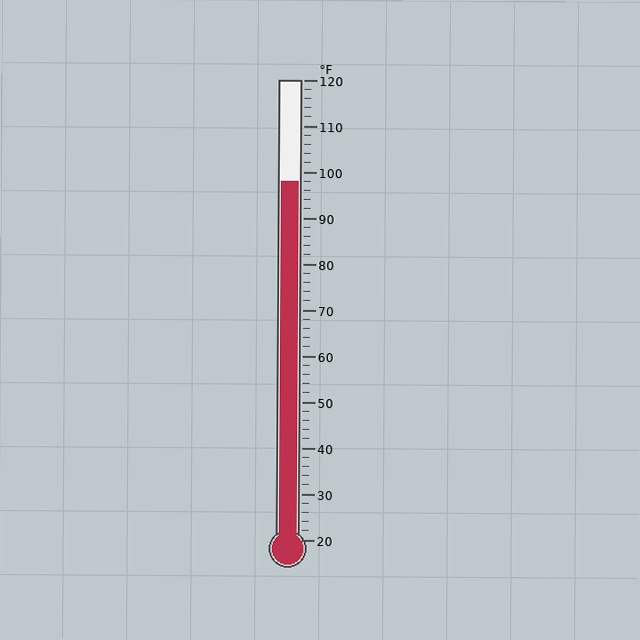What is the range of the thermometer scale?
The thermometer scale ranges from 20°F to 120°F.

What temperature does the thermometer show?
The thermometer shows approximately 98°F.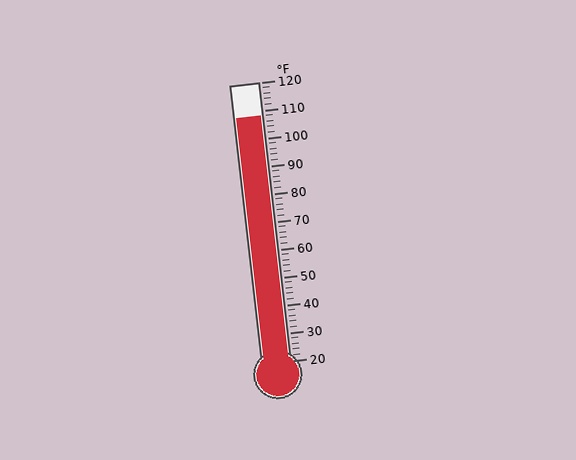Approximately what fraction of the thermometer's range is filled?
The thermometer is filled to approximately 90% of its range.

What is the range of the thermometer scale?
The thermometer scale ranges from 20°F to 120°F.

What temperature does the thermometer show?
The thermometer shows approximately 108°F.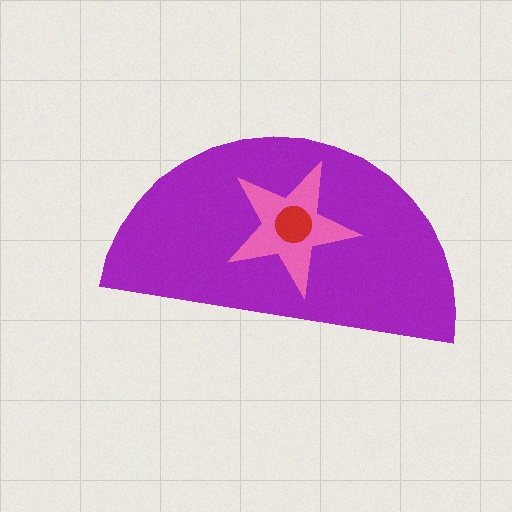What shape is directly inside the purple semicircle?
The pink star.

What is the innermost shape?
The red circle.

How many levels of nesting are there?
3.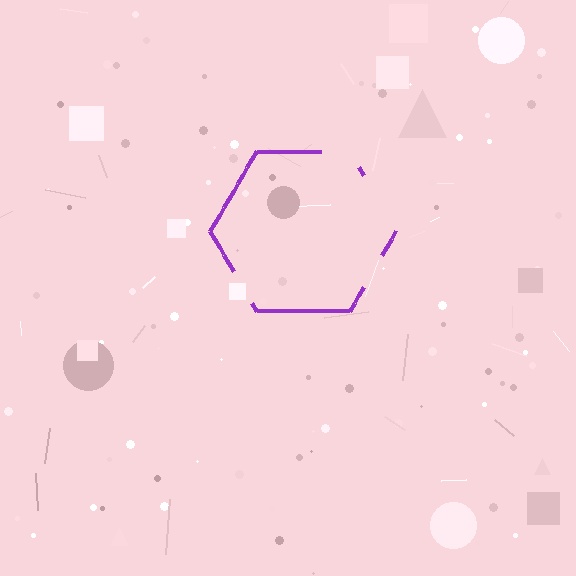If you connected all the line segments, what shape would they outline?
They would outline a hexagon.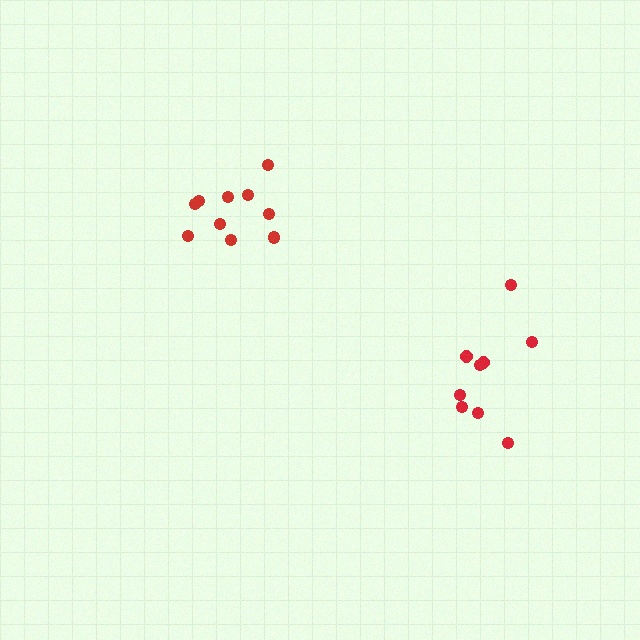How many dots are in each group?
Group 1: 9 dots, Group 2: 10 dots (19 total).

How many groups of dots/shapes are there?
There are 2 groups.